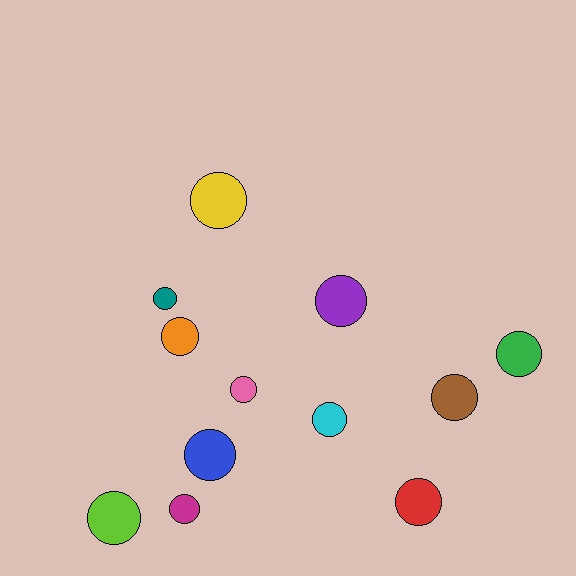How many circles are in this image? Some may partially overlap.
There are 12 circles.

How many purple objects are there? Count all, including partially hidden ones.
There is 1 purple object.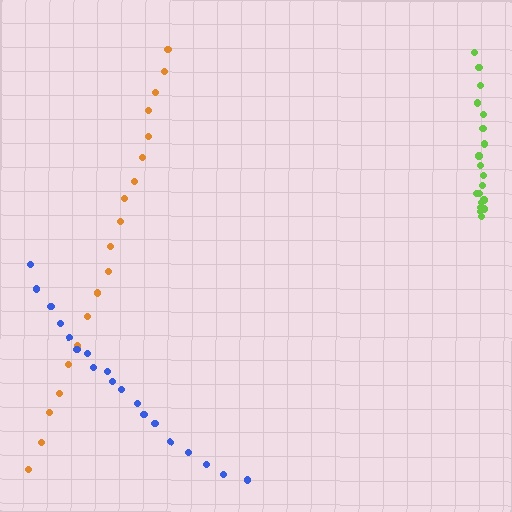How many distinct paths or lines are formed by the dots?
There are 3 distinct paths.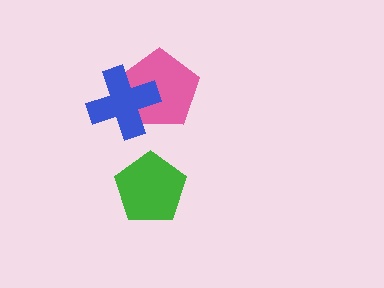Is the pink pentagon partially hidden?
Yes, it is partially covered by another shape.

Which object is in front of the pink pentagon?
The blue cross is in front of the pink pentagon.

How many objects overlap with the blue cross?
1 object overlaps with the blue cross.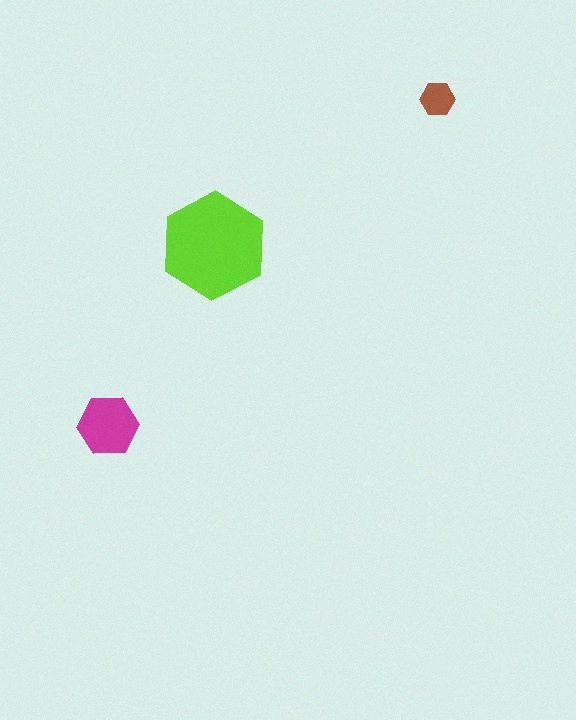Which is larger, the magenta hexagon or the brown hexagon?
The magenta one.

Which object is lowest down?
The magenta hexagon is bottommost.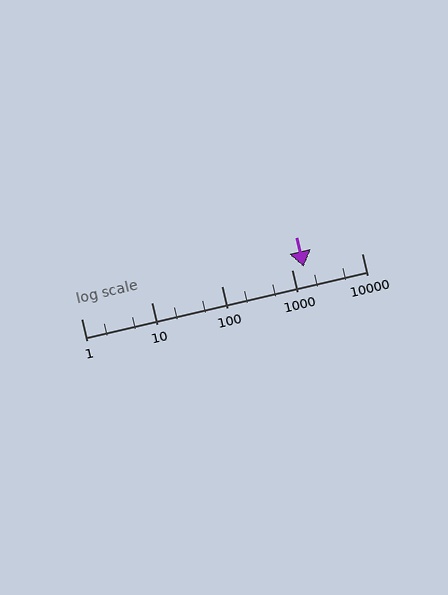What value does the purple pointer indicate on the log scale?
The pointer indicates approximately 1500.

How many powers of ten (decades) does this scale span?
The scale spans 4 decades, from 1 to 10000.